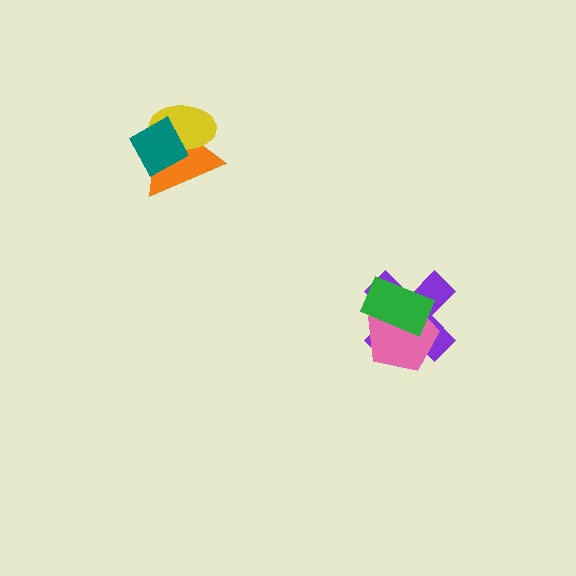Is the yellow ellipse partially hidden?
Yes, it is partially covered by another shape.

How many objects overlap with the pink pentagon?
2 objects overlap with the pink pentagon.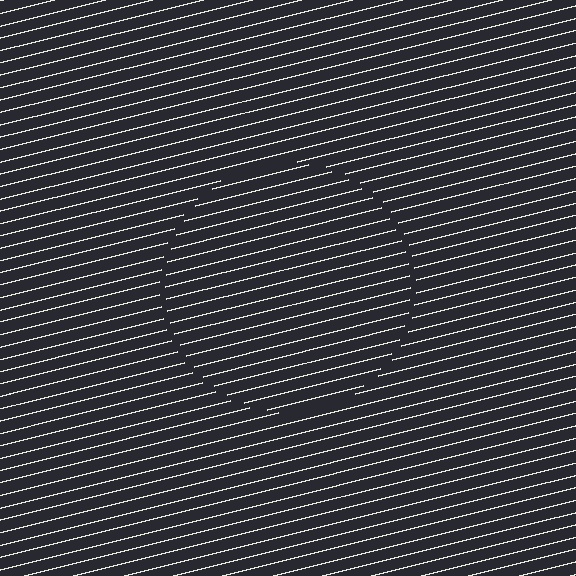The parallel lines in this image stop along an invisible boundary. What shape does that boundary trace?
An illusory circle. The interior of the shape contains the same grating, shifted by half a period — the contour is defined by the phase discontinuity where line-ends from the inner and outer gratings abut.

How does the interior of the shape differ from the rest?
The interior of the shape contains the same grating, shifted by half a period — the contour is defined by the phase discontinuity where line-ends from the inner and outer gratings abut.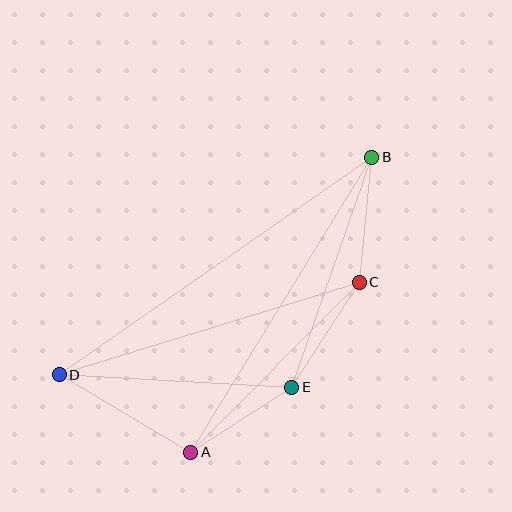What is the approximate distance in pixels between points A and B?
The distance between A and B is approximately 346 pixels.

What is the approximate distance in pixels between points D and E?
The distance between D and E is approximately 233 pixels.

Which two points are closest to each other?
Points A and E are closest to each other.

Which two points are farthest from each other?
Points B and D are farthest from each other.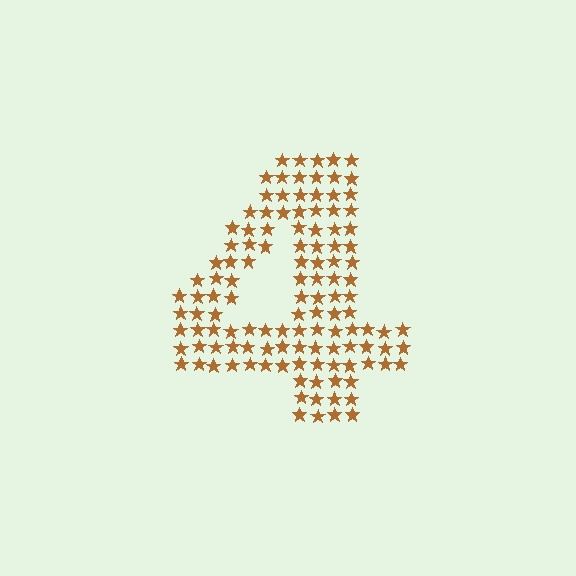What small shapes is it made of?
It is made of small stars.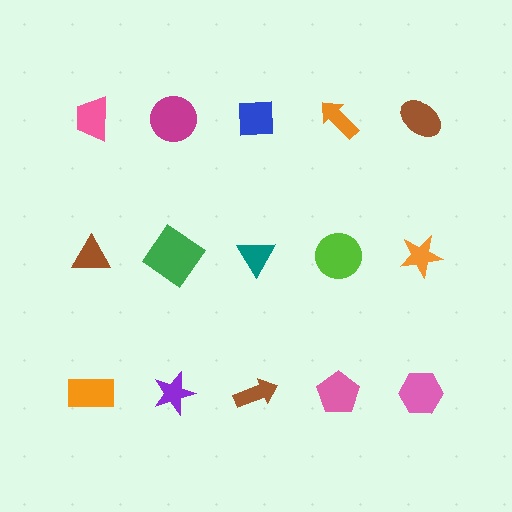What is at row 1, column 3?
A blue square.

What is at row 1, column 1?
A pink trapezoid.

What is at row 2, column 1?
A brown triangle.